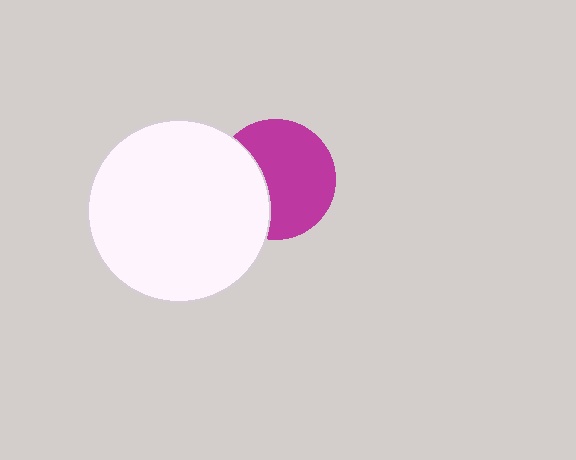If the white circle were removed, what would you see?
You would see the complete magenta circle.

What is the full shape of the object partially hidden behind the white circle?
The partially hidden object is a magenta circle.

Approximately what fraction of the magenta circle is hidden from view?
Roughly 34% of the magenta circle is hidden behind the white circle.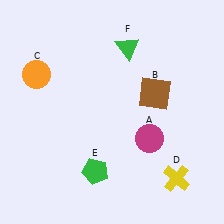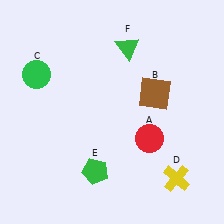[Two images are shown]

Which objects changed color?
A changed from magenta to red. C changed from orange to green.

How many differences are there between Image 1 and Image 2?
There are 2 differences between the two images.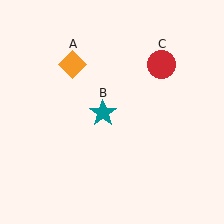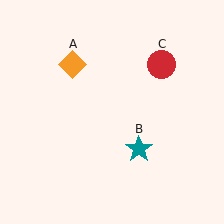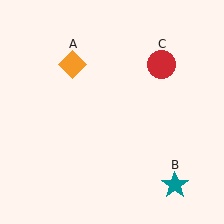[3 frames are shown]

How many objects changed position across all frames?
1 object changed position: teal star (object B).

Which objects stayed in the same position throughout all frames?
Orange diamond (object A) and red circle (object C) remained stationary.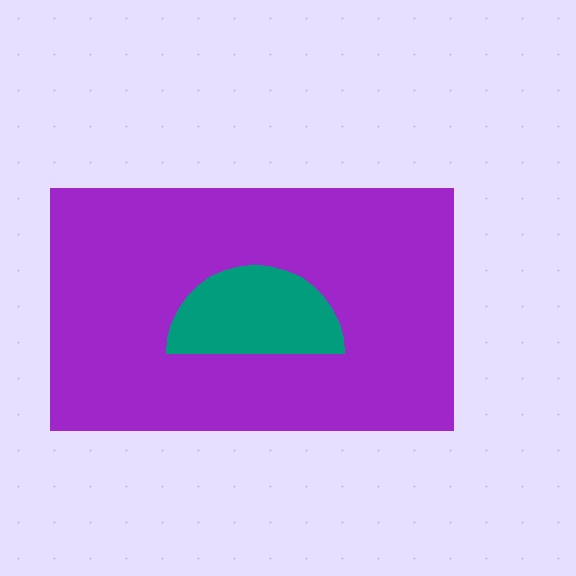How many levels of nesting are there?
2.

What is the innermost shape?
The teal semicircle.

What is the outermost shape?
The purple rectangle.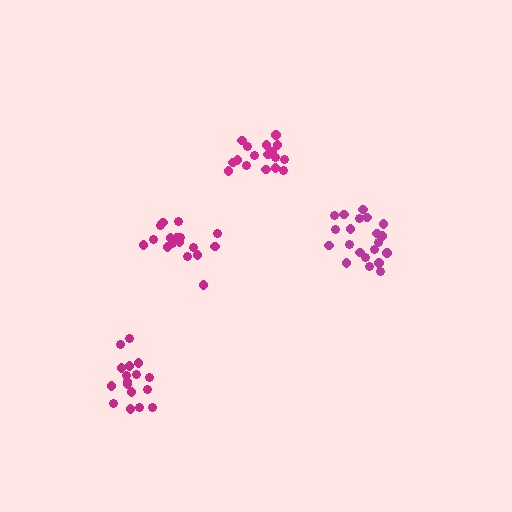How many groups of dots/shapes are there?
There are 4 groups.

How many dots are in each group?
Group 1: 17 dots, Group 2: 17 dots, Group 3: 21 dots, Group 4: 19 dots (74 total).